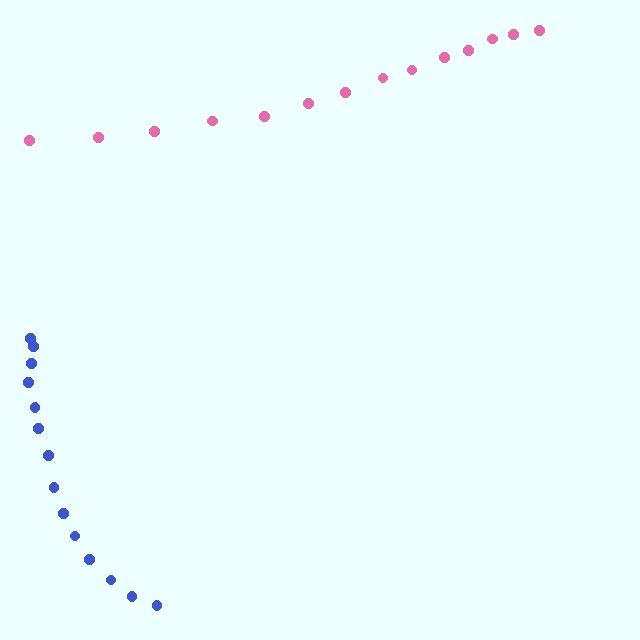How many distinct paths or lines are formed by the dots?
There are 2 distinct paths.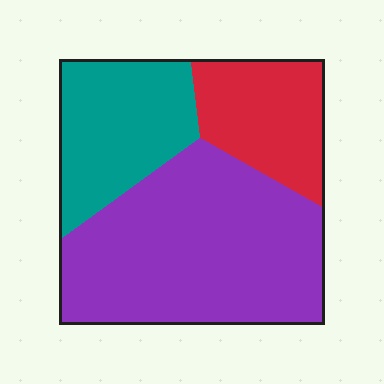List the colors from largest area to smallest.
From largest to smallest: purple, teal, red.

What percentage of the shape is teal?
Teal takes up between a sixth and a third of the shape.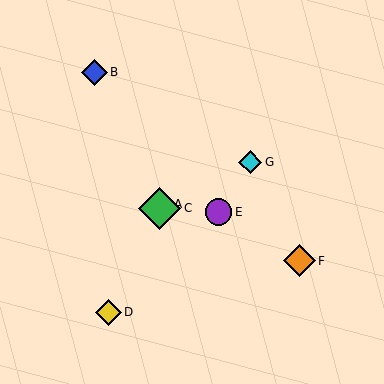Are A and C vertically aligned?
Yes, both are at x≈160.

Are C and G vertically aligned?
No, C is at x≈160 and G is at x≈250.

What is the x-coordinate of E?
Object E is at x≈219.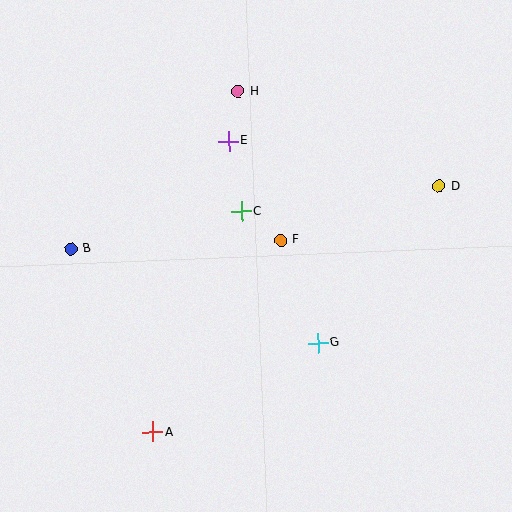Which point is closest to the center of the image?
Point F at (281, 240) is closest to the center.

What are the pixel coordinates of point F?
Point F is at (281, 240).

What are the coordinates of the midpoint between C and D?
The midpoint between C and D is at (340, 199).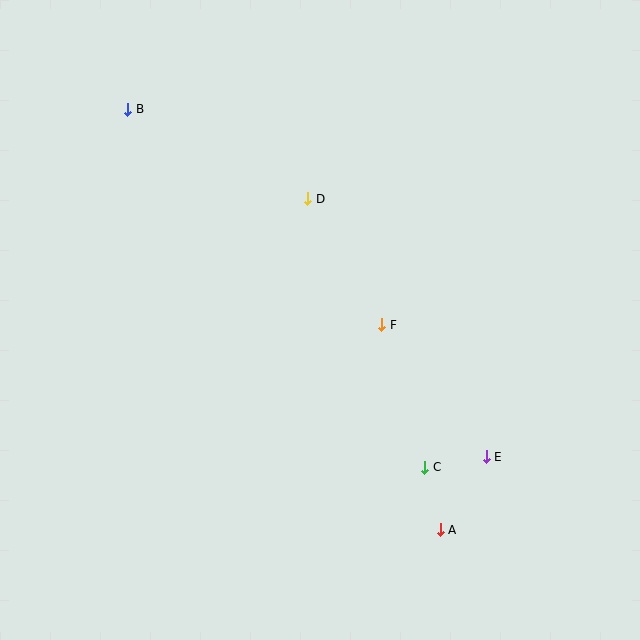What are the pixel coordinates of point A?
Point A is at (440, 530).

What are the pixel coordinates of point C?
Point C is at (425, 467).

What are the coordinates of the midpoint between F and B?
The midpoint between F and B is at (255, 217).